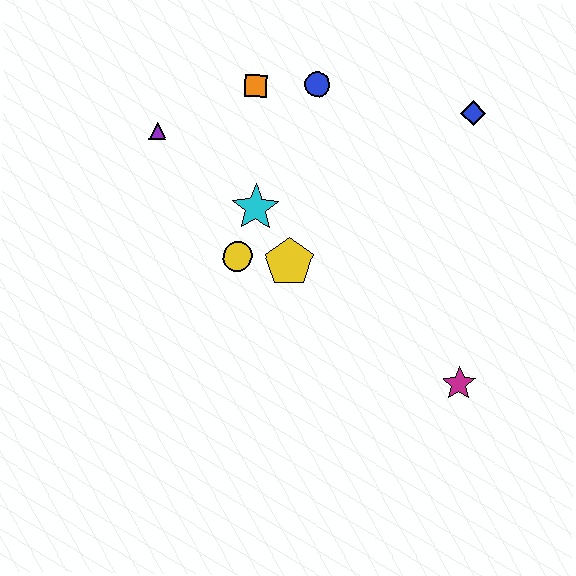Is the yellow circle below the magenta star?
No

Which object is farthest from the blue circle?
The magenta star is farthest from the blue circle.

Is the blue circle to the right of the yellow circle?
Yes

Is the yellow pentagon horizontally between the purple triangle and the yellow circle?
No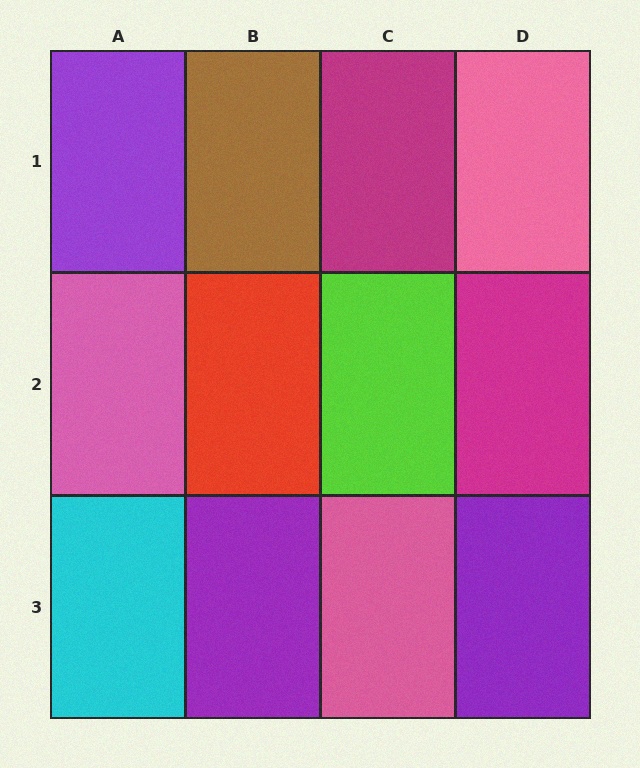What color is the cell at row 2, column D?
Magenta.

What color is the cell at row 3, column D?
Purple.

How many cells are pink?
3 cells are pink.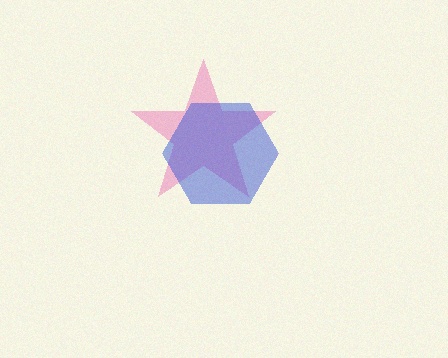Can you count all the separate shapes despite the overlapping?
Yes, there are 2 separate shapes.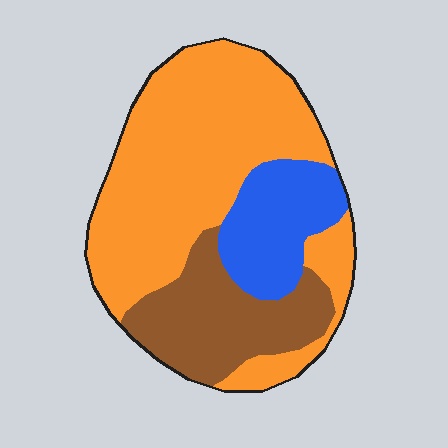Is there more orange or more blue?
Orange.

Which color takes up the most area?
Orange, at roughly 60%.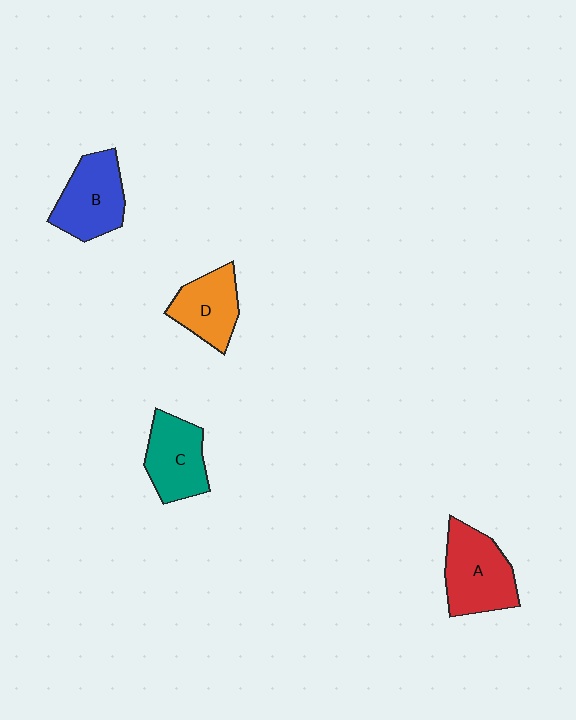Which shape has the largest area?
Shape A (red).